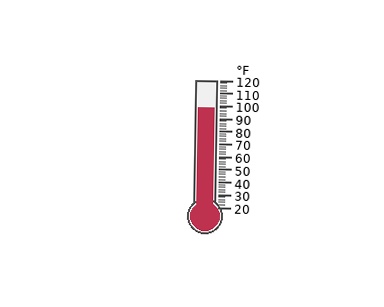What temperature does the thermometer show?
The thermometer shows approximately 98°F.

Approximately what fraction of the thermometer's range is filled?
The thermometer is filled to approximately 80% of its range.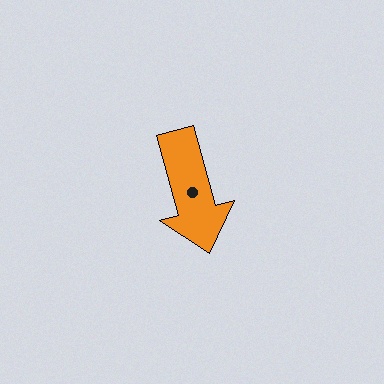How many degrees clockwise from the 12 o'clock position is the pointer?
Approximately 165 degrees.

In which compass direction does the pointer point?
South.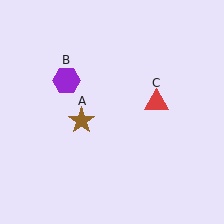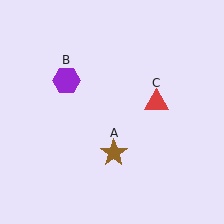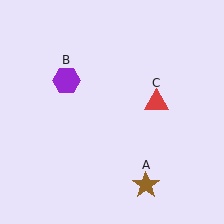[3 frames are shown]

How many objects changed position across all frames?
1 object changed position: brown star (object A).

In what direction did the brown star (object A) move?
The brown star (object A) moved down and to the right.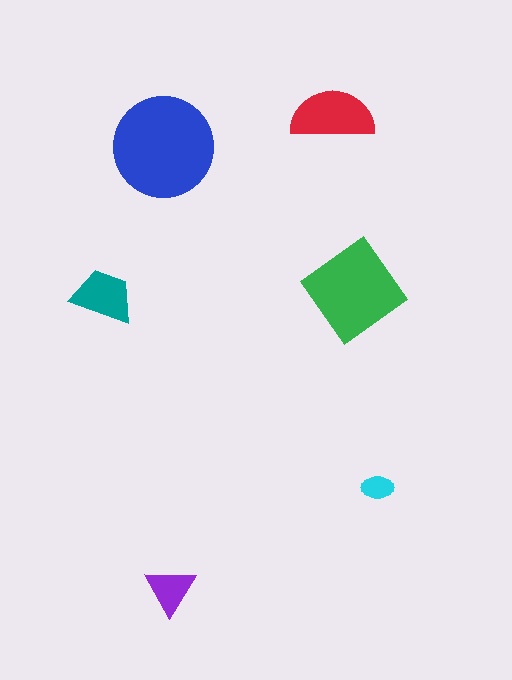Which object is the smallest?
The cyan ellipse.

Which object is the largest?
The blue circle.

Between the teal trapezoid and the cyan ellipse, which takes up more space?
The teal trapezoid.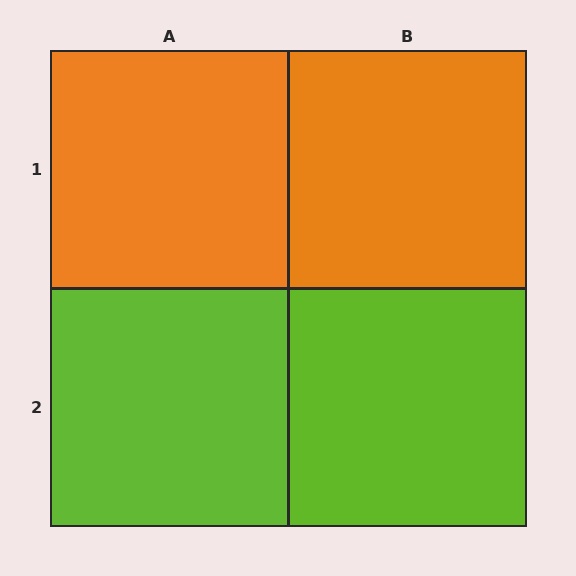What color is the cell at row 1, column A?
Orange.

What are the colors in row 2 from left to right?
Lime, lime.